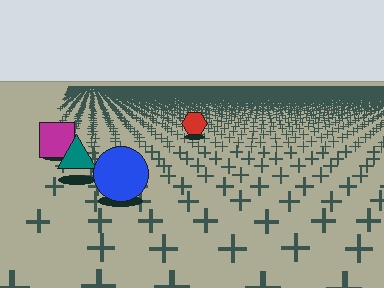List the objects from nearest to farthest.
From nearest to farthest: the blue circle, the teal triangle, the magenta square, the red hexagon.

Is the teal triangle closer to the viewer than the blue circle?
No. The blue circle is closer — you can tell from the texture gradient: the ground texture is coarser near it.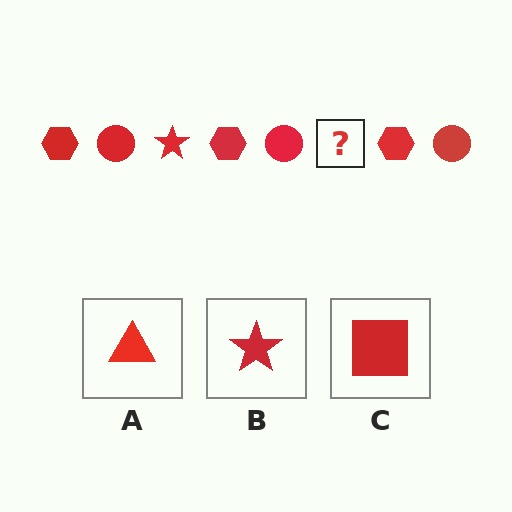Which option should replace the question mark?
Option B.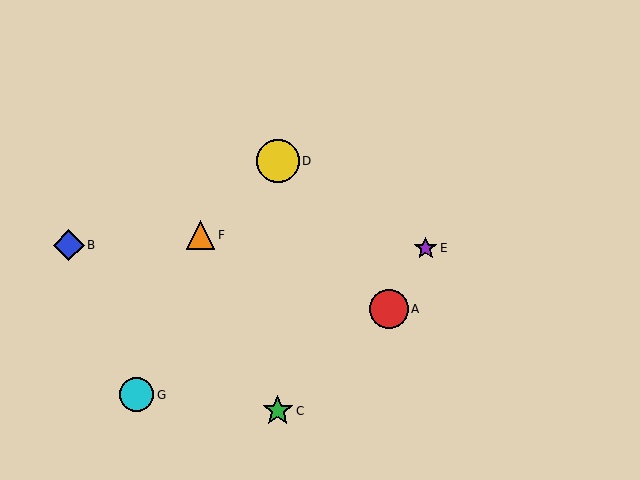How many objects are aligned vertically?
2 objects (C, D) are aligned vertically.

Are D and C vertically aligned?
Yes, both are at x≈278.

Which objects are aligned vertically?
Objects C, D are aligned vertically.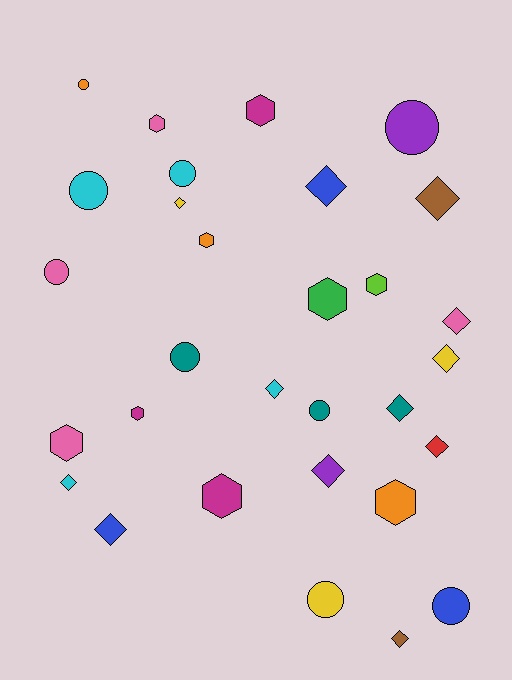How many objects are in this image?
There are 30 objects.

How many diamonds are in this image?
There are 12 diamonds.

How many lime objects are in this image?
There is 1 lime object.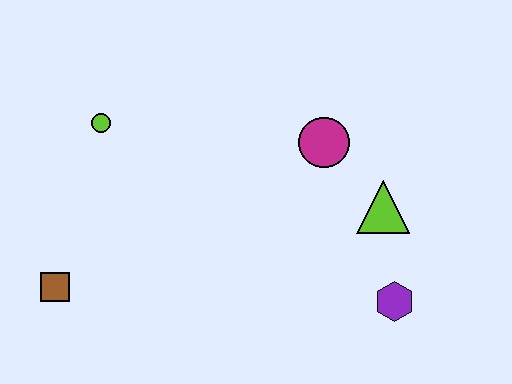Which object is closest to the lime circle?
The brown square is closest to the lime circle.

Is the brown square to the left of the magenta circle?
Yes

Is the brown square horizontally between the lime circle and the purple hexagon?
No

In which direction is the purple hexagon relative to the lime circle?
The purple hexagon is to the right of the lime circle.